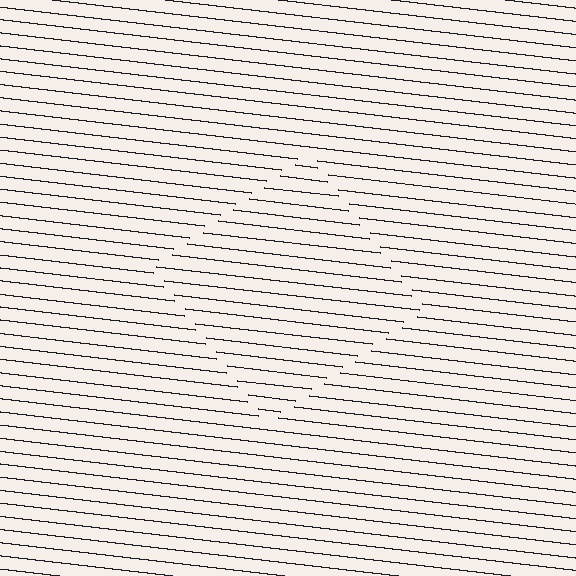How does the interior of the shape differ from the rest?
The interior of the shape contains the same grating, shifted by half a period — the contour is defined by the phase discontinuity where line-ends from the inner and outer gratings abut.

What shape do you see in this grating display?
An illusory square. The interior of the shape contains the same grating, shifted by half a period — the contour is defined by the phase discontinuity where line-ends from the inner and outer gratings abut.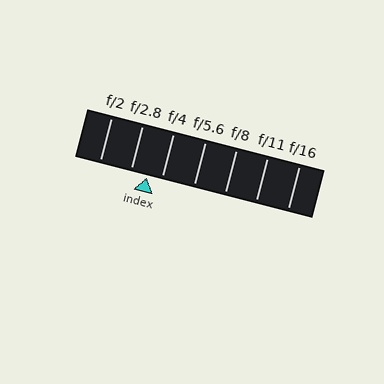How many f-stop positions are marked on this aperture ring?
There are 7 f-stop positions marked.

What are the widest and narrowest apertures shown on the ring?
The widest aperture shown is f/2 and the narrowest is f/16.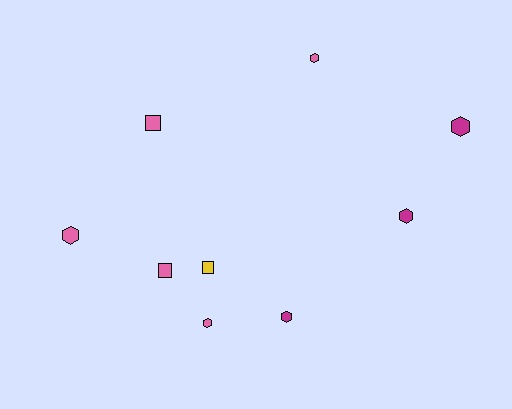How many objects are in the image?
There are 9 objects.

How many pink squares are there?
There are 2 pink squares.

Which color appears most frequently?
Pink, with 5 objects.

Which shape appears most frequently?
Hexagon, with 6 objects.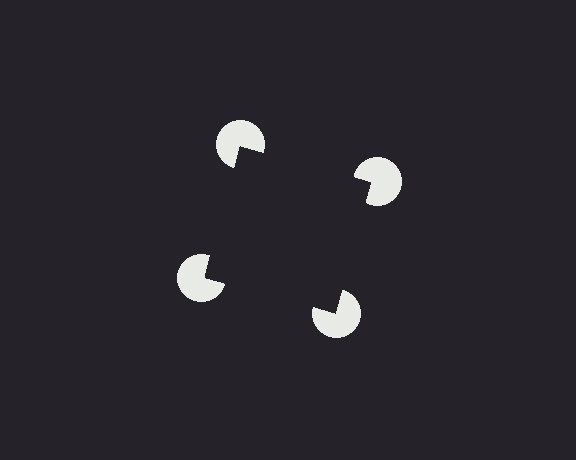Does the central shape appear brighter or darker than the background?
It typically appears slightly darker than the background, even though no actual brightness change is drawn.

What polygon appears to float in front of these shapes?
An illusory square — its edges are inferred from the aligned wedge cuts in the pac-man discs, not physically drawn.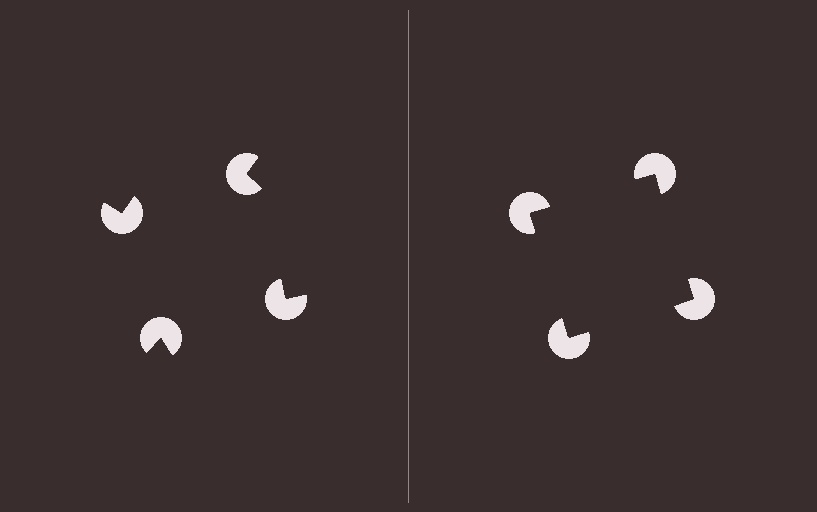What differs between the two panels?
The pac-man discs are positioned identically on both sides; only the wedge orientations differ. On the right they align to a square; on the left they are misaligned.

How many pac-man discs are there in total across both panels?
8 — 4 on each side.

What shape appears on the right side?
An illusory square.